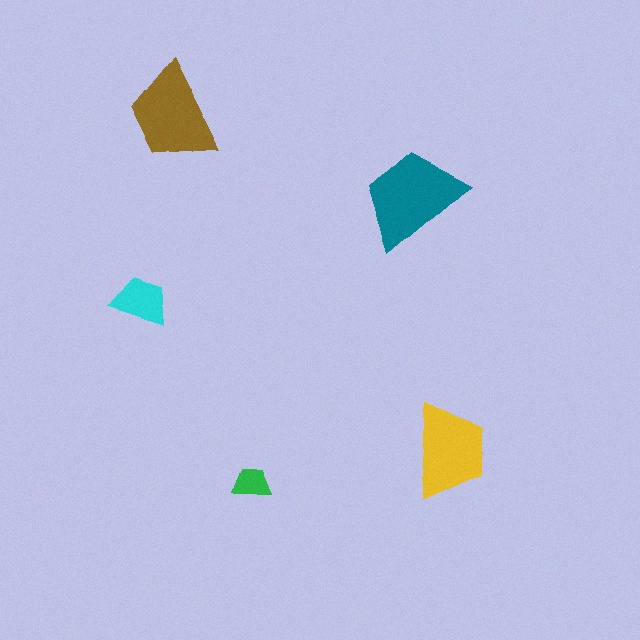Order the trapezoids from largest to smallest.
the teal one, the brown one, the yellow one, the cyan one, the green one.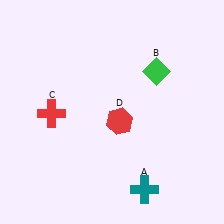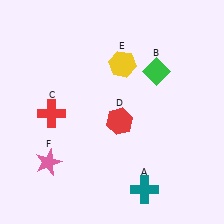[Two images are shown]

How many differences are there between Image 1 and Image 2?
There are 2 differences between the two images.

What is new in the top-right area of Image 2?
A yellow hexagon (E) was added in the top-right area of Image 2.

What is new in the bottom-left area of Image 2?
A pink star (F) was added in the bottom-left area of Image 2.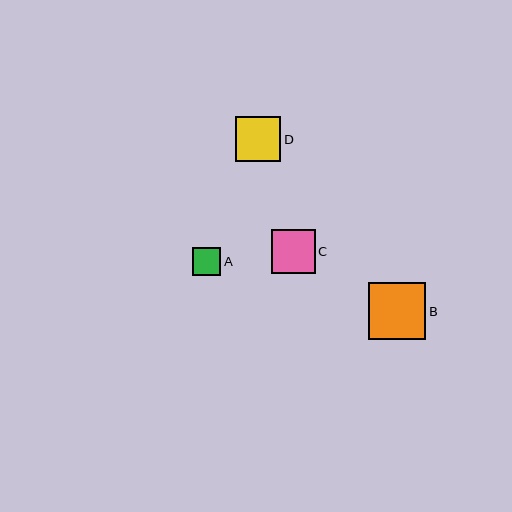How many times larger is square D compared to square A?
Square D is approximately 1.6 times the size of square A.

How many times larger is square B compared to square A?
Square B is approximately 2.0 times the size of square A.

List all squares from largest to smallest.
From largest to smallest: B, D, C, A.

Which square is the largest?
Square B is the largest with a size of approximately 57 pixels.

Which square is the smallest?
Square A is the smallest with a size of approximately 28 pixels.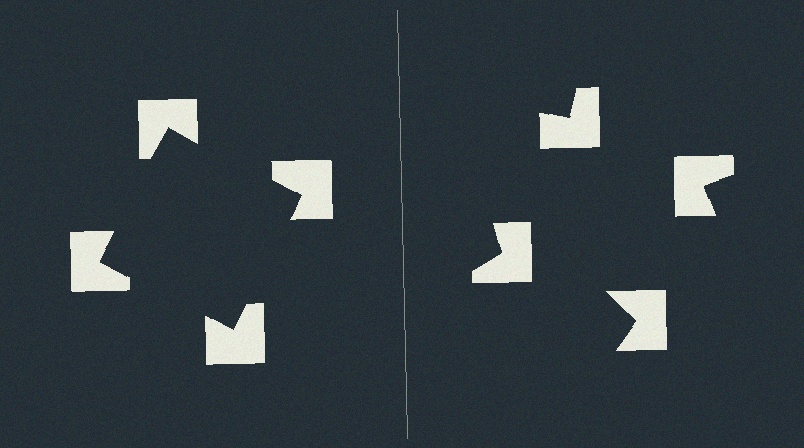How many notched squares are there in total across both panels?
8 — 4 on each side.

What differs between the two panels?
The notched squares are positioned identically on both sides; only the wedge orientations differ. On the left they align to a square; on the right they are misaligned.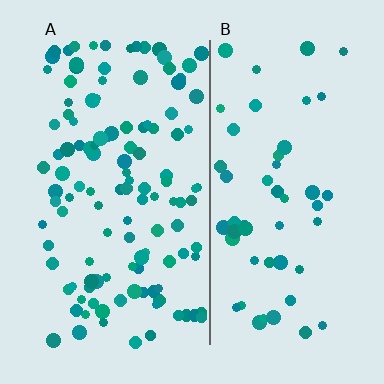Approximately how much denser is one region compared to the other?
Approximately 2.3× — region A over region B.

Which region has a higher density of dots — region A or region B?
A (the left).